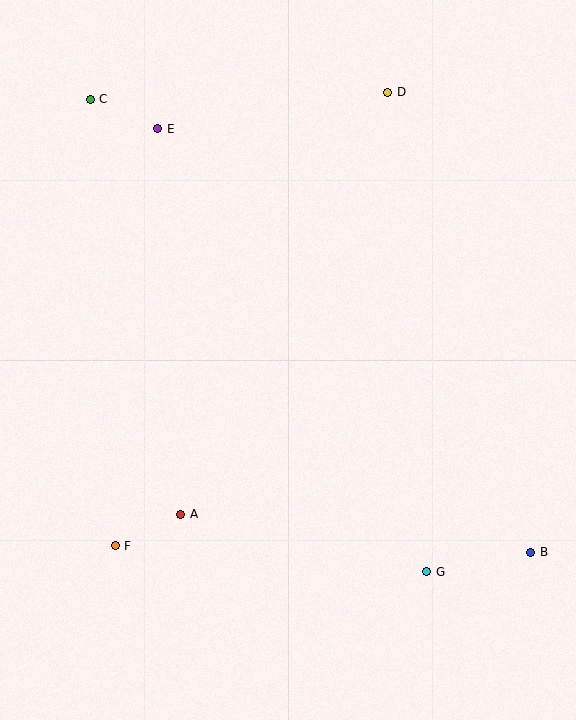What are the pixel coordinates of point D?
Point D is at (388, 93).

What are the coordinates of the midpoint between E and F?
The midpoint between E and F is at (137, 337).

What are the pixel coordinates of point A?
Point A is at (181, 514).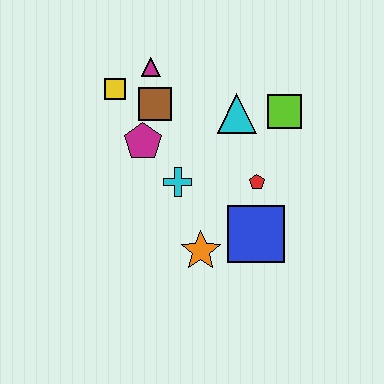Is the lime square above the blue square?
Yes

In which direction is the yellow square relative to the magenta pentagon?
The yellow square is above the magenta pentagon.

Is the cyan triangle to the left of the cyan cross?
No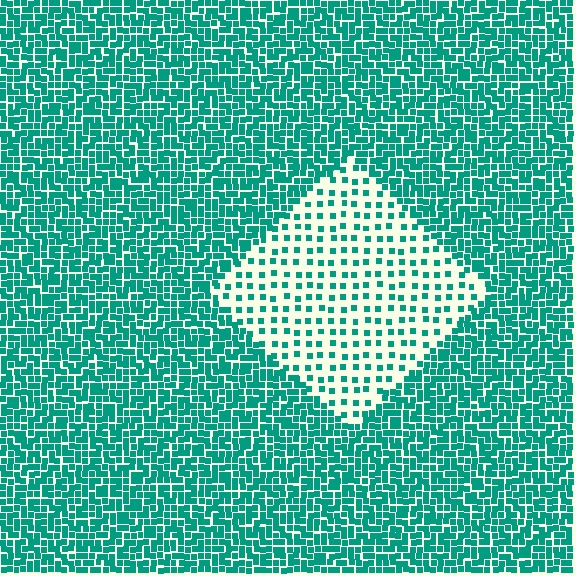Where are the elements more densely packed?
The elements are more densely packed outside the diamond boundary.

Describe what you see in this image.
The image contains small teal elements arranged at two different densities. A diamond-shaped region is visible where the elements are less densely packed than the surrounding area.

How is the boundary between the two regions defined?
The boundary is defined by a change in element density (approximately 2.9x ratio). All elements are the same color, size, and shape.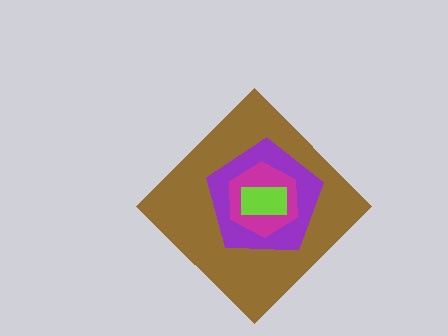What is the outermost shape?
The brown diamond.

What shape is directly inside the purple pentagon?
The magenta hexagon.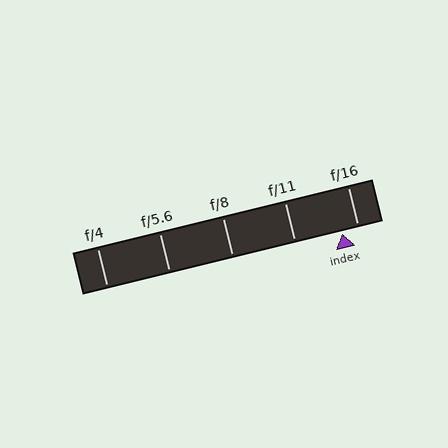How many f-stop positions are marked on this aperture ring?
There are 5 f-stop positions marked.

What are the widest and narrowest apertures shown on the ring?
The widest aperture shown is f/4 and the narrowest is f/16.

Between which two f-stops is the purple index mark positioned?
The index mark is between f/11 and f/16.